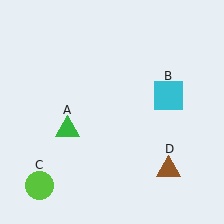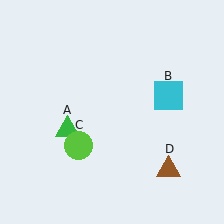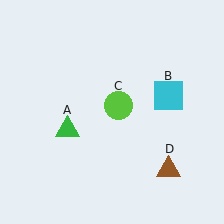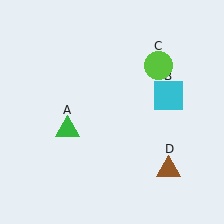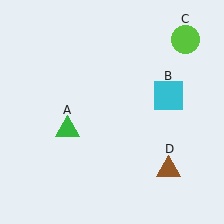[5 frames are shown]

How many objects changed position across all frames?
1 object changed position: lime circle (object C).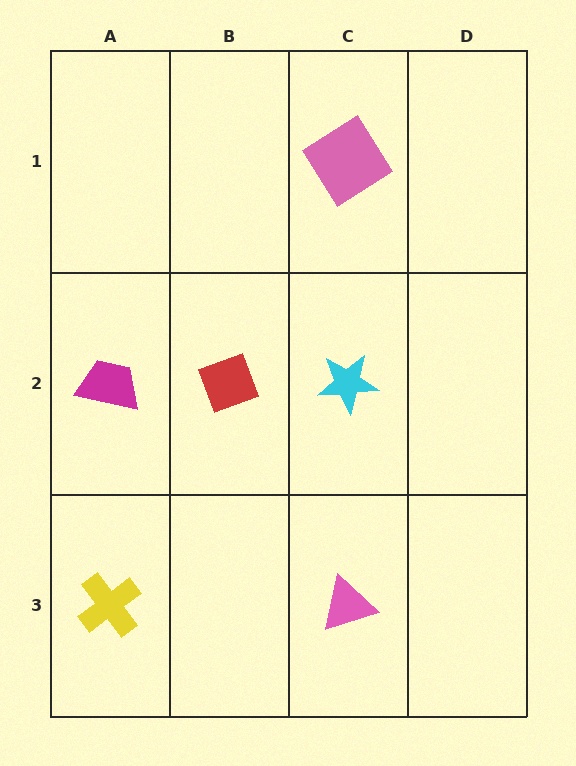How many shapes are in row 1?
1 shape.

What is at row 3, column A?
A yellow cross.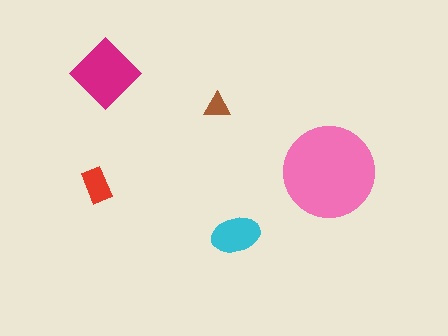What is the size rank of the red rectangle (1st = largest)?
4th.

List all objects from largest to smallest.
The pink circle, the magenta diamond, the cyan ellipse, the red rectangle, the brown triangle.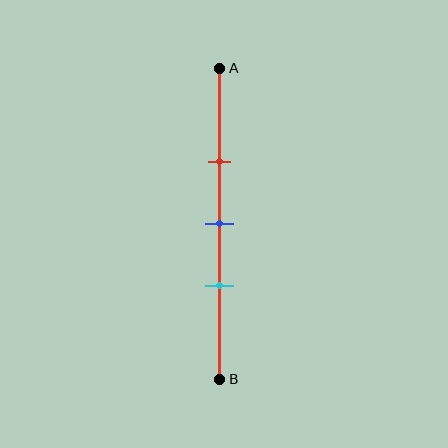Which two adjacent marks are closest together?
The blue and cyan marks are the closest adjacent pair.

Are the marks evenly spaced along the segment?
Yes, the marks are approximately evenly spaced.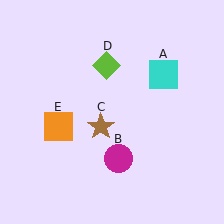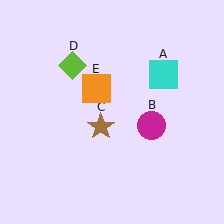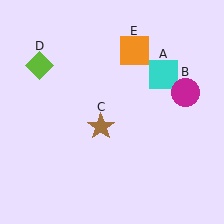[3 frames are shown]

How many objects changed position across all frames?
3 objects changed position: magenta circle (object B), lime diamond (object D), orange square (object E).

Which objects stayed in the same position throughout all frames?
Cyan square (object A) and brown star (object C) remained stationary.